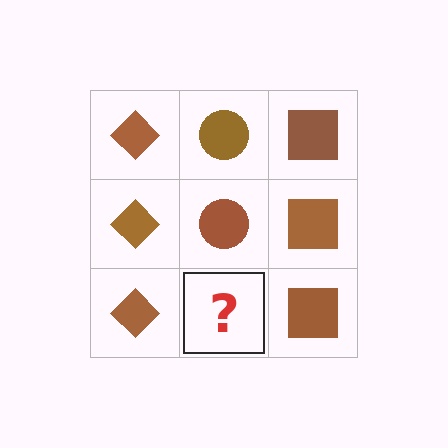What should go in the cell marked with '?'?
The missing cell should contain a brown circle.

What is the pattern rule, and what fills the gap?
The rule is that each column has a consistent shape. The gap should be filled with a brown circle.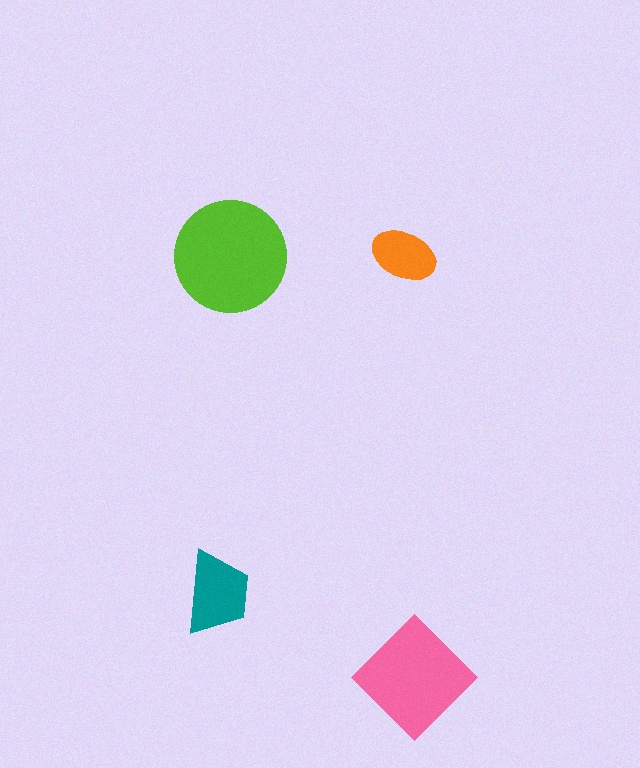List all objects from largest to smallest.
The lime circle, the pink diamond, the teal trapezoid, the orange ellipse.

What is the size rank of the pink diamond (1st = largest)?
2nd.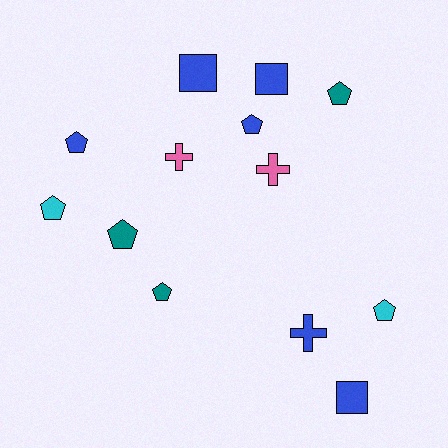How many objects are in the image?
There are 13 objects.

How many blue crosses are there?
There is 1 blue cross.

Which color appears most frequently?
Blue, with 6 objects.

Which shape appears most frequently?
Pentagon, with 7 objects.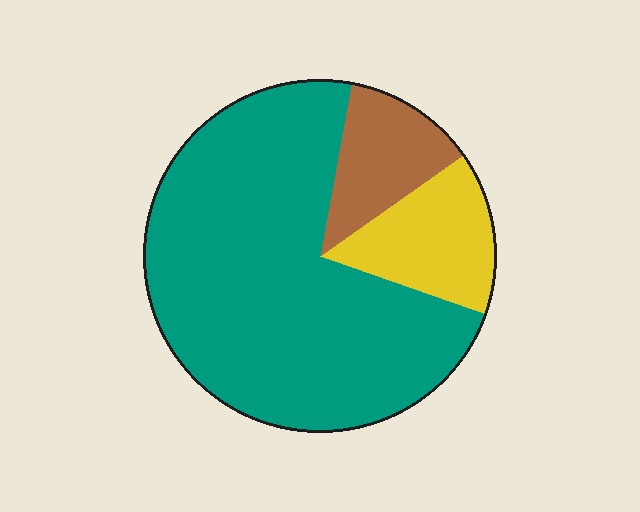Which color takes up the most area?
Teal, at roughly 75%.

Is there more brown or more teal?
Teal.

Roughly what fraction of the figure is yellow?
Yellow takes up about one sixth (1/6) of the figure.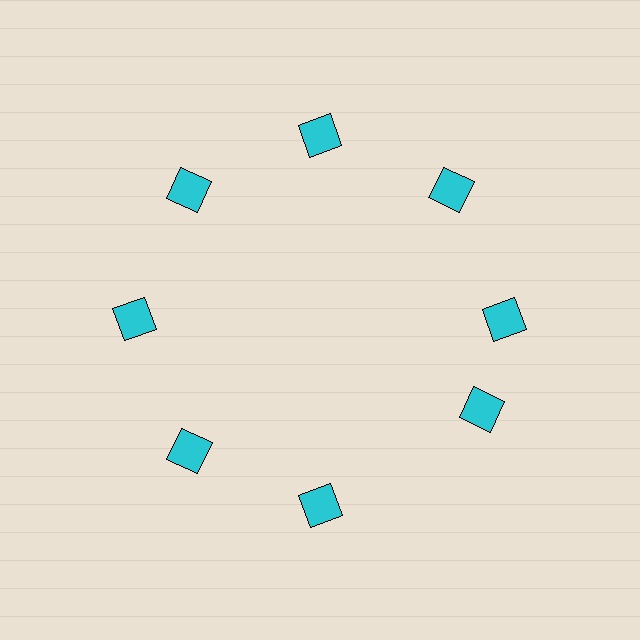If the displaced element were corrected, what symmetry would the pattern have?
It would have 8-fold rotational symmetry — the pattern would map onto itself every 45 degrees.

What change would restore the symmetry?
The symmetry would be restored by rotating it back into even spacing with its neighbors so that all 8 diamonds sit at equal angles and equal distance from the center.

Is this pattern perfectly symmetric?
No. The 8 cyan diamonds are arranged in a ring, but one element near the 4 o'clock position is rotated out of alignment along the ring, breaking the 8-fold rotational symmetry.